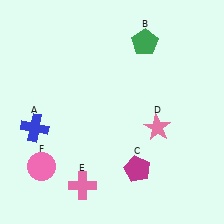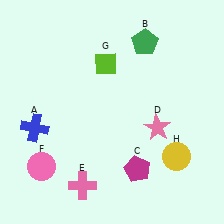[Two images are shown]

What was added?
A lime diamond (G), a yellow circle (H) were added in Image 2.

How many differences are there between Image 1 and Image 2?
There are 2 differences between the two images.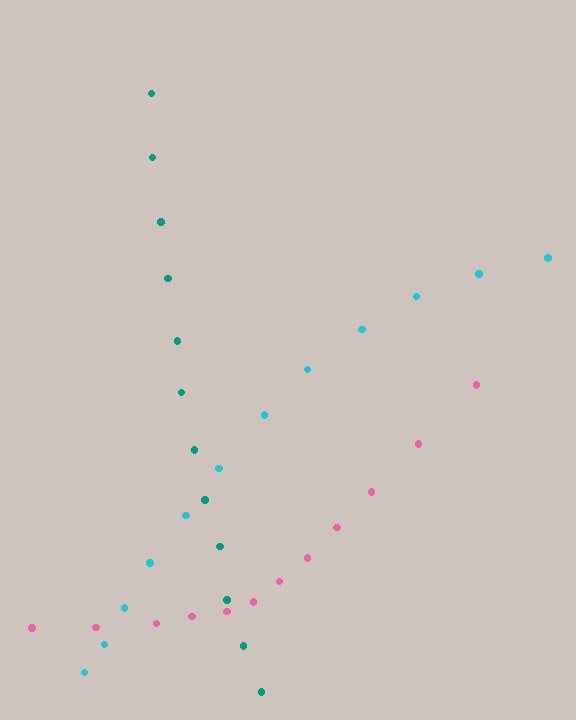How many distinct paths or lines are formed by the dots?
There are 3 distinct paths.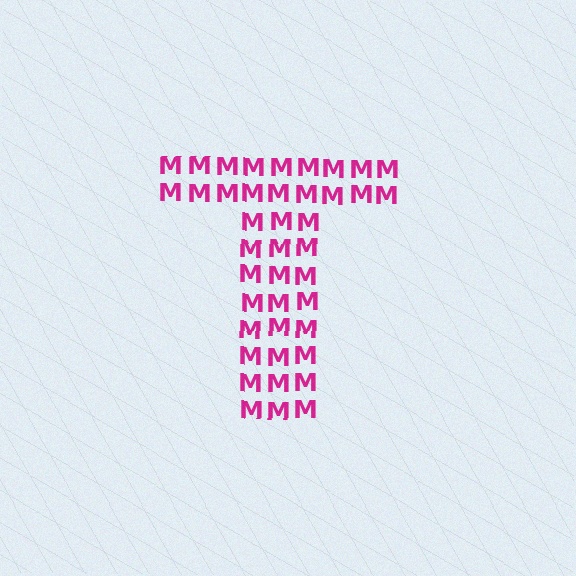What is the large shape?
The large shape is the letter T.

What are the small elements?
The small elements are letter M's.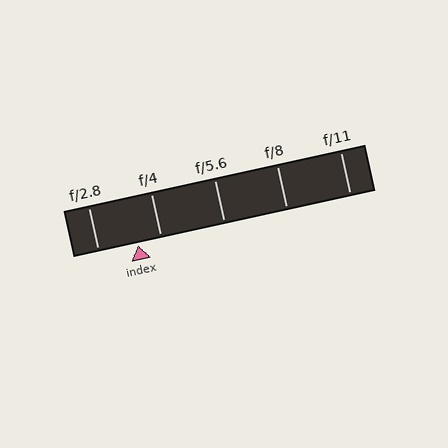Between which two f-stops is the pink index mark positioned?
The index mark is between f/2.8 and f/4.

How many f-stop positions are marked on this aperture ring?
There are 5 f-stop positions marked.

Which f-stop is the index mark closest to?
The index mark is closest to f/4.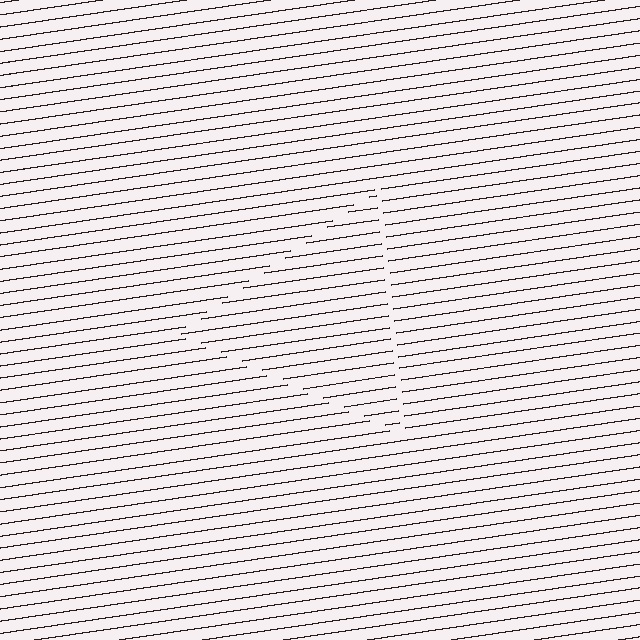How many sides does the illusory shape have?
3 sides — the line-ends trace a triangle.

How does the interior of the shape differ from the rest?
The interior of the shape contains the same grating, shifted by half a period — the contour is defined by the phase discontinuity where line-ends from the inner and outer gratings abut.